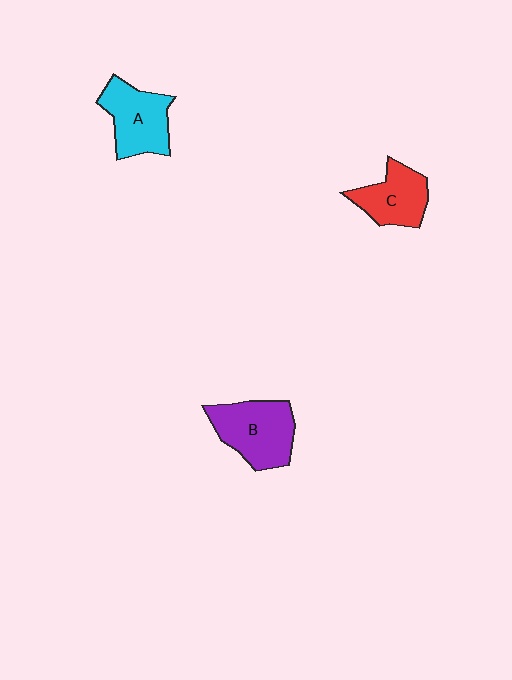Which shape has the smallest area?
Shape C (red).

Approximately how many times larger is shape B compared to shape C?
Approximately 1.3 times.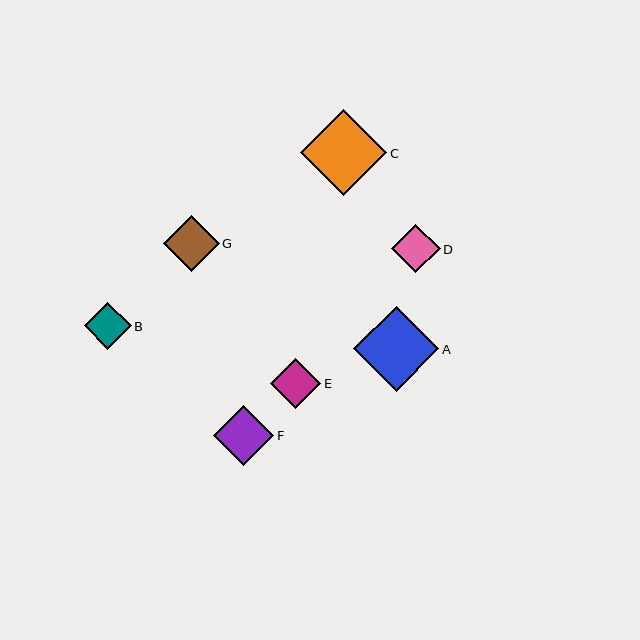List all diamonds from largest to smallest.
From largest to smallest: C, A, F, G, E, D, B.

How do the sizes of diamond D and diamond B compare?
Diamond D and diamond B are approximately the same size.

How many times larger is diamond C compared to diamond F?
Diamond C is approximately 1.4 times the size of diamond F.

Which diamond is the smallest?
Diamond B is the smallest with a size of approximately 47 pixels.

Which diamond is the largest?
Diamond C is the largest with a size of approximately 86 pixels.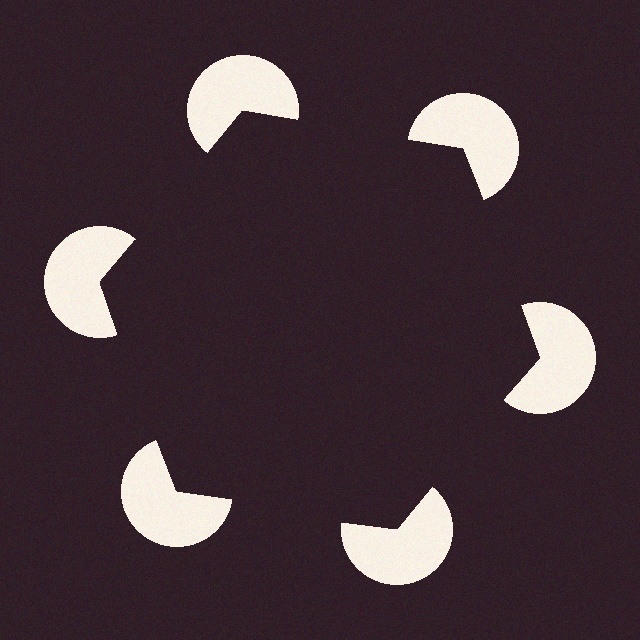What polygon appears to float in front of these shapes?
An illusory hexagon — its edges are inferred from the aligned wedge cuts in the pac-man discs, not physically drawn.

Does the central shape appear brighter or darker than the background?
It typically appears slightly darker than the background, even though no actual brightness change is drawn.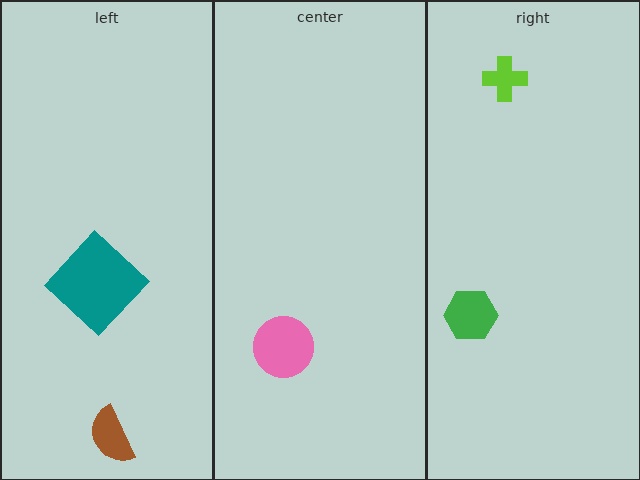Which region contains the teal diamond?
The left region.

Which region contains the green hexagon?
The right region.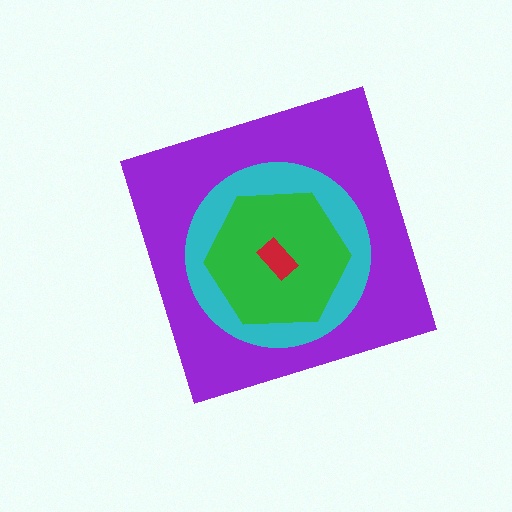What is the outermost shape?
The purple diamond.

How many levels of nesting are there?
4.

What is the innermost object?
The red rectangle.